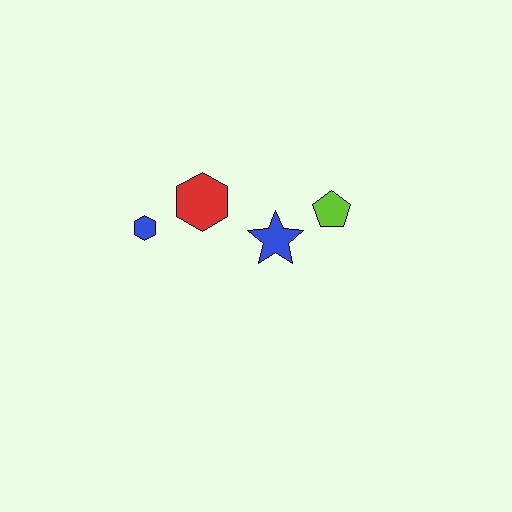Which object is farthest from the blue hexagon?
The lime pentagon is farthest from the blue hexagon.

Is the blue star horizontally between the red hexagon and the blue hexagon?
No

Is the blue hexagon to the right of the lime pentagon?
No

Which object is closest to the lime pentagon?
The blue star is closest to the lime pentagon.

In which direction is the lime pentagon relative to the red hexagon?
The lime pentagon is to the right of the red hexagon.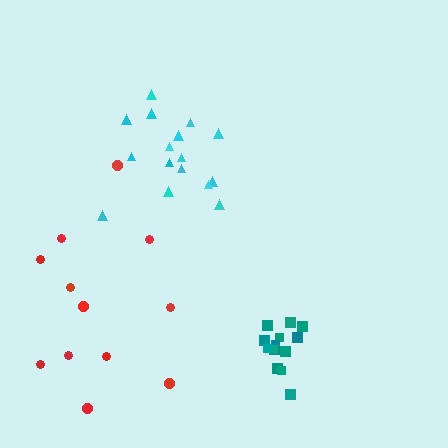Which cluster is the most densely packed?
Teal.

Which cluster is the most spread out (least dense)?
Red.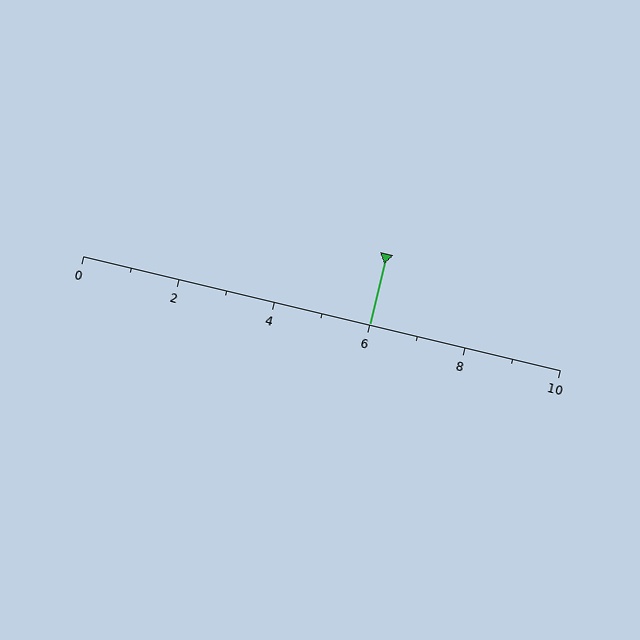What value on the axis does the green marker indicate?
The marker indicates approximately 6.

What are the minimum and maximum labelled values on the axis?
The axis runs from 0 to 10.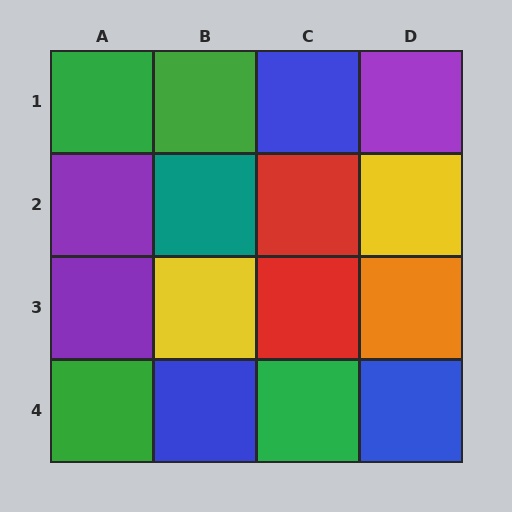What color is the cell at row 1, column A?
Green.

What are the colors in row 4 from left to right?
Green, blue, green, blue.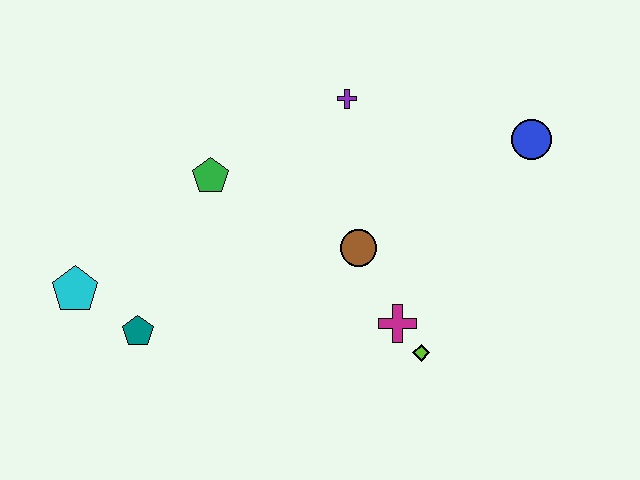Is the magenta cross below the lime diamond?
No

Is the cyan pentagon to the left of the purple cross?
Yes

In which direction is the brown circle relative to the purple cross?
The brown circle is below the purple cross.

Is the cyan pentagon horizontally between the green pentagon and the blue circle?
No